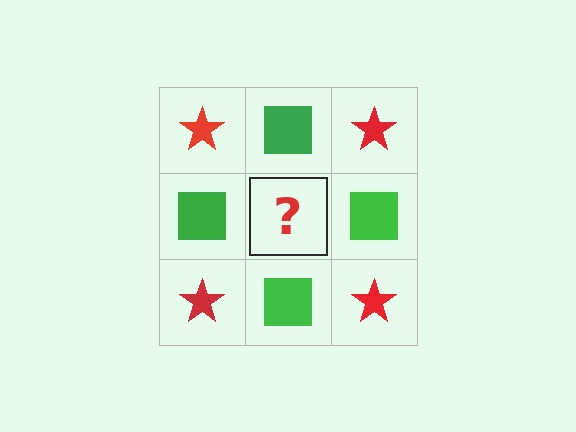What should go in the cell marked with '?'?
The missing cell should contain a red star.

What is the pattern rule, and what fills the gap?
The rule is that it alternates red star and green square in a checkerboard pattern. The gap should be filled with a red star.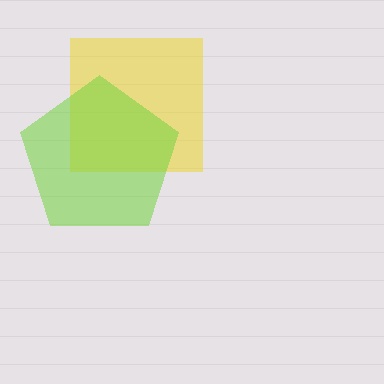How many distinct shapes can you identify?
There are 2 distinct shapes: a yellow square, a lime pentagon.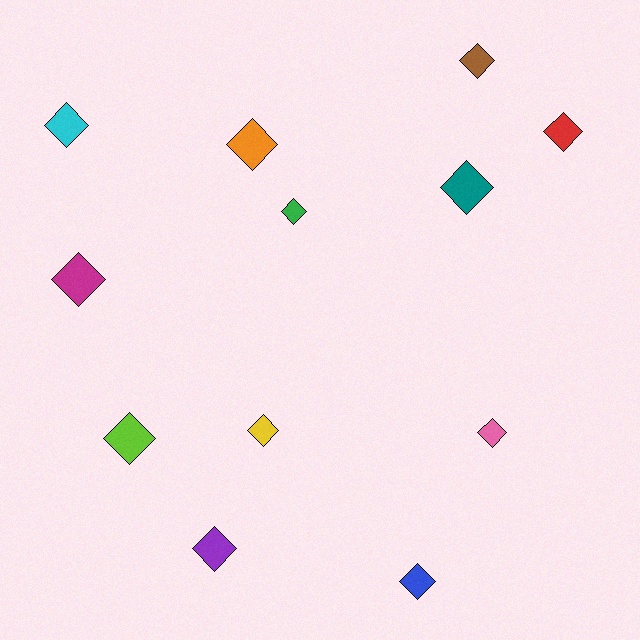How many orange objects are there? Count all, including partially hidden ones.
There is 1 orange object.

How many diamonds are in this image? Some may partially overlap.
There are 12 diamonds.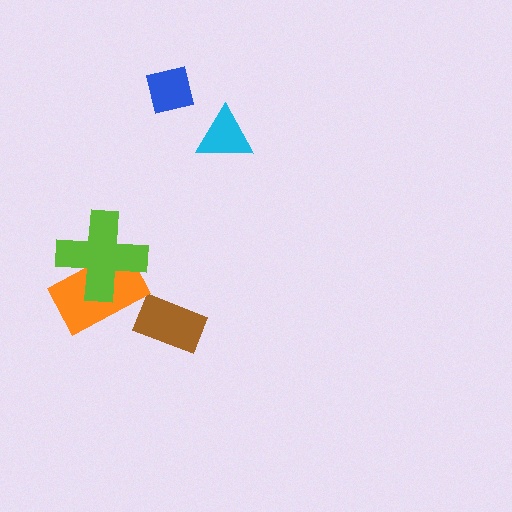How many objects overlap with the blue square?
0 objects overlap with the blue square.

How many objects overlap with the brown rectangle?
0 objects overlap with the brown rectangle.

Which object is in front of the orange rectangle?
The lime cross is in front of the orange rectangle.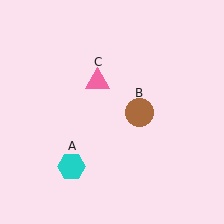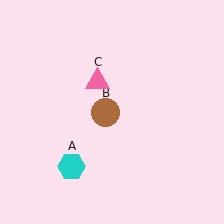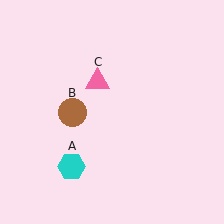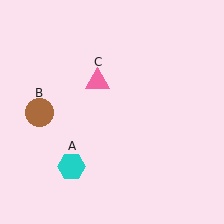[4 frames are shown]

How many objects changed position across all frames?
1 object changed position: brown circle (object B).